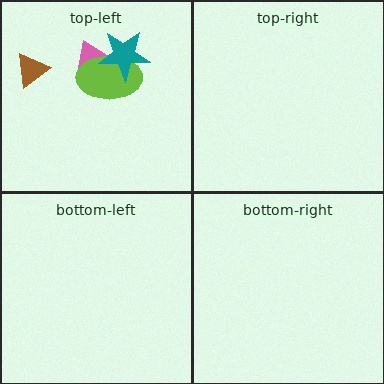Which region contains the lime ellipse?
The top-left region.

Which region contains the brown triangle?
The top-left region.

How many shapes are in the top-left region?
4.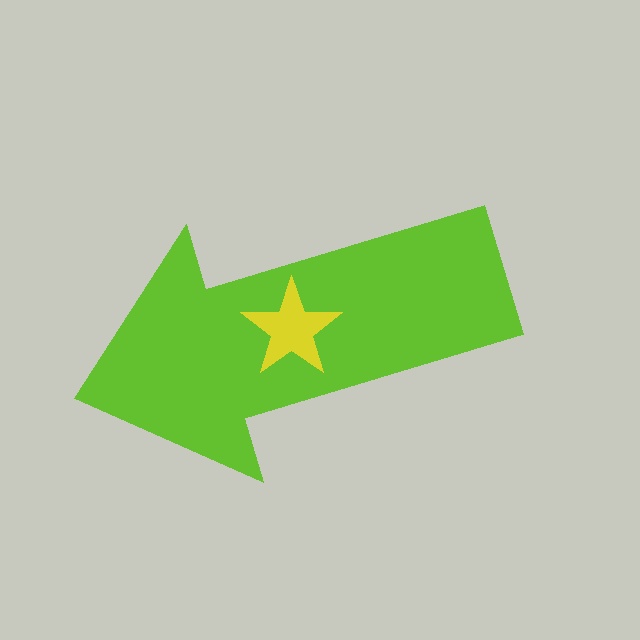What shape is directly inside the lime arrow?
The yellow star.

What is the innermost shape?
The yellow star.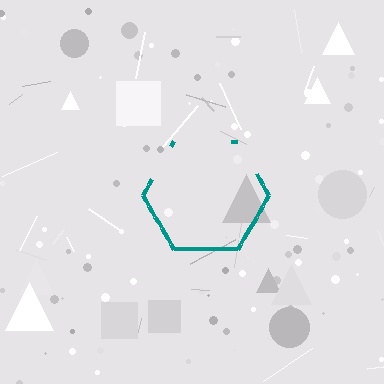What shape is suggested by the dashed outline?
The dashed outline suggests a hexagon.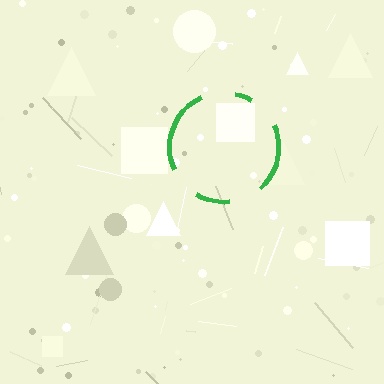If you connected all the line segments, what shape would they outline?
They would outline a circle.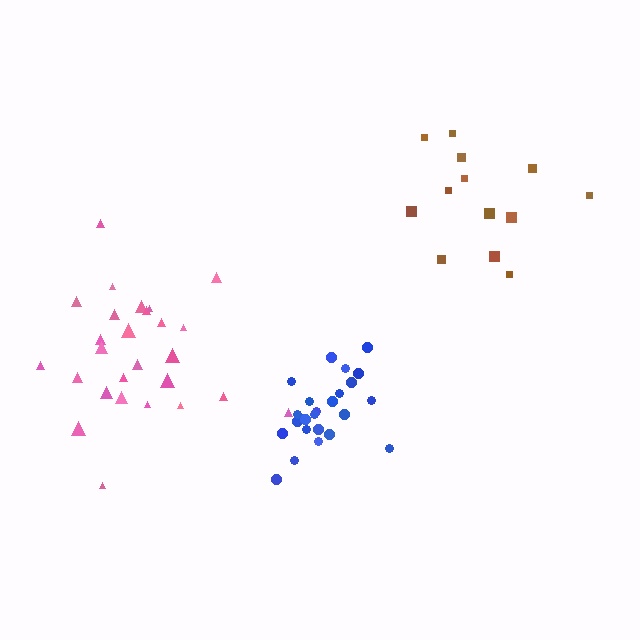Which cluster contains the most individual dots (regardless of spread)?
Pink (27).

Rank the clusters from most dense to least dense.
blue, pink, brown.